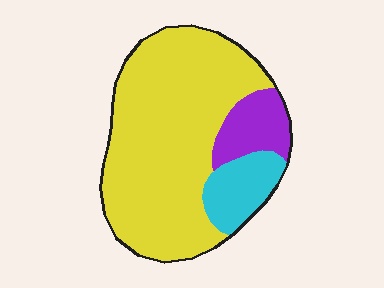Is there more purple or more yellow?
Yellow.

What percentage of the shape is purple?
Purple takes up less than a quarter of the shape.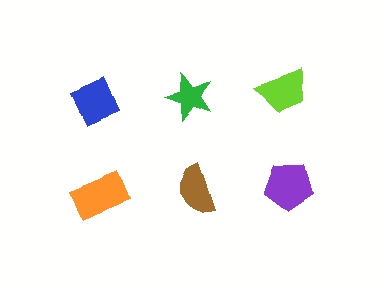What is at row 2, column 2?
A brown semicircle.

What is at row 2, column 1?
An orange rectangle.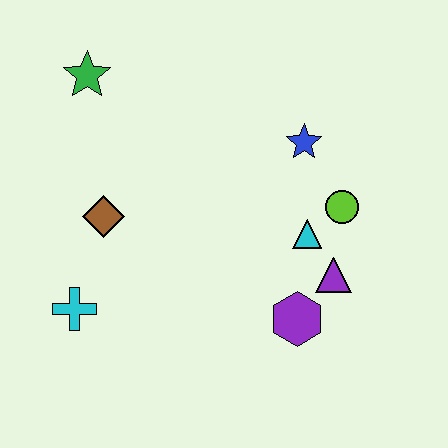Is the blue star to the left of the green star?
No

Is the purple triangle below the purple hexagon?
No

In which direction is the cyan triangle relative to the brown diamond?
The cyan triangle is to the right of the brown diamond.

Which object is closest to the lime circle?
The cyan triangle is closest to the lime circle.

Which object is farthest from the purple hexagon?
The green star is farthest from the purple hexagon.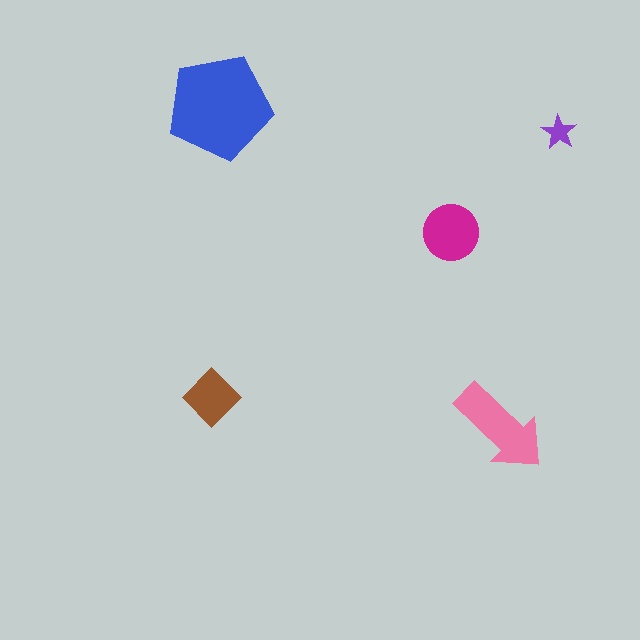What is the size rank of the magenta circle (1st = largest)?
3rd.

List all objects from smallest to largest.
The purple star, the brown diamond, the magenta circle, the pink arrow, the blue pentagon.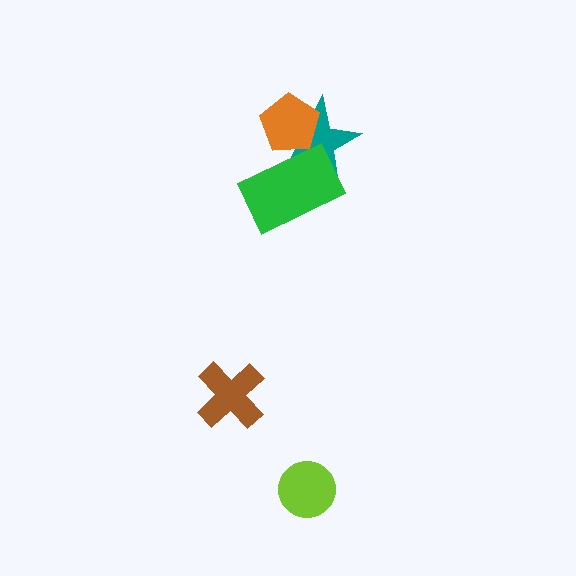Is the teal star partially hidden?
Yes, it is partially covered by another shape.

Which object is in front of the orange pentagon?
The green rectangle is in front of the orange pentagon.